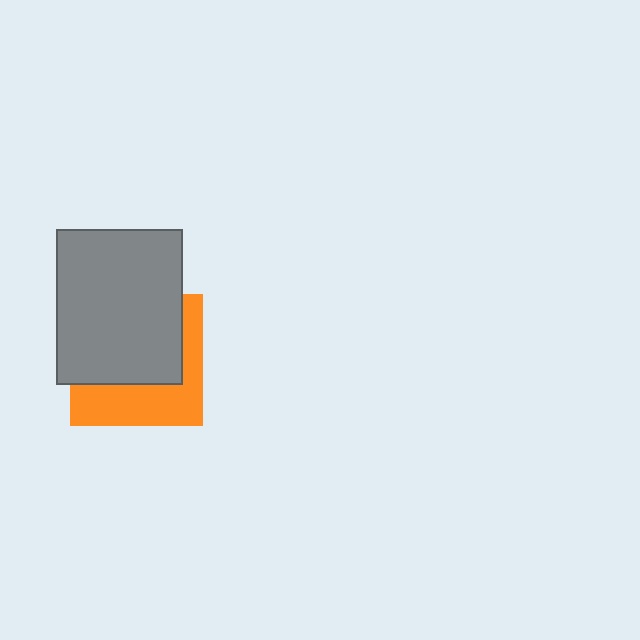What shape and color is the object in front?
The object in front is a gray rectangle.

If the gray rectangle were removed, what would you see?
You would see the complete orange square.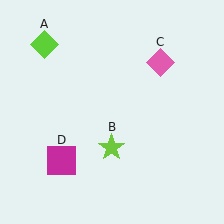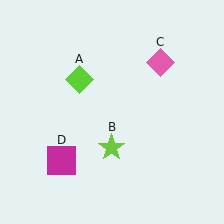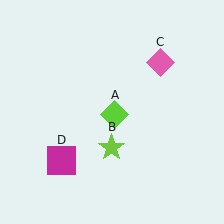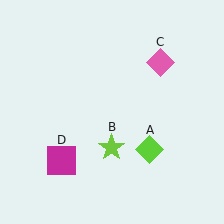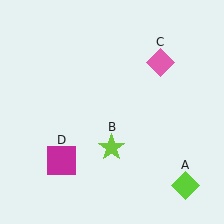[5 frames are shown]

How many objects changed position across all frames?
1 object changed position: lime diamond (object A).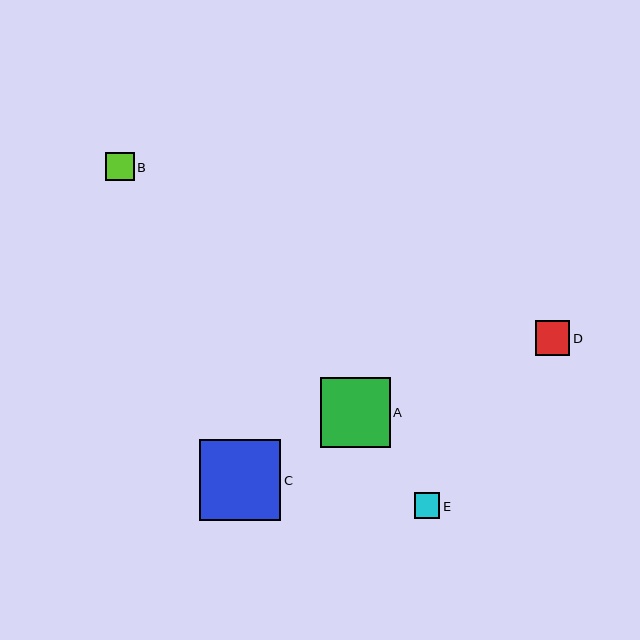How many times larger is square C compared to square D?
Square C is approximately 2.4 times the size of square D.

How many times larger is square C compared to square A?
Square C is approximately 1.2 times the size of square A.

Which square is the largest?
Square C is the largest with a size of approximately 81 pixels.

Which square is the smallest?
Square E is the smallest with a size of approximately 25 pixels.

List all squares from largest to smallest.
From largest to smallest: C, A, D, B, E.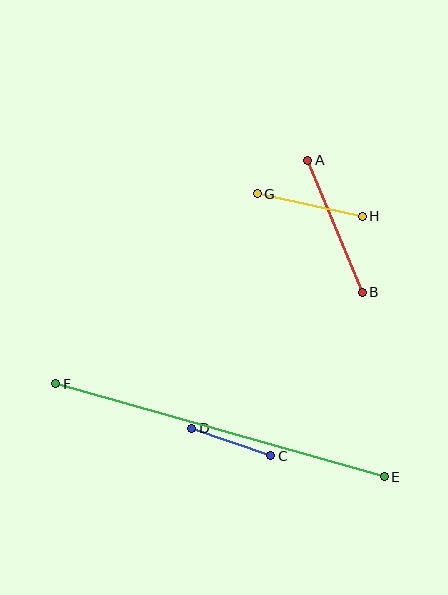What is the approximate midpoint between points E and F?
The midpoint is at approximately (220, 430) pixels.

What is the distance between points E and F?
The distance is approximately 342 pixels.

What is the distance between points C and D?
The distance is approximately 84 pixels.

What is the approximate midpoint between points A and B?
The midpoint is at approximately (335, 226) pixels.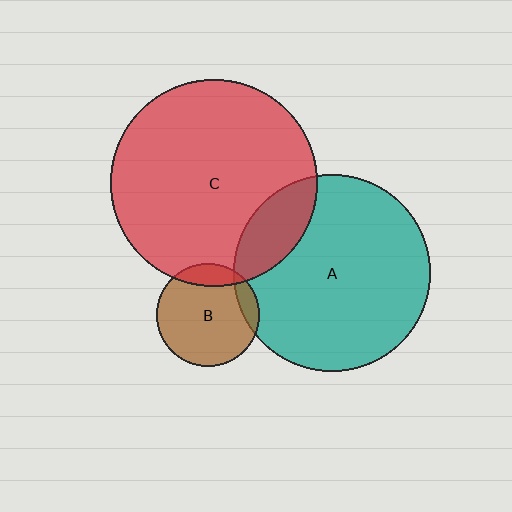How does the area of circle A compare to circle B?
Approximately 3.7 times.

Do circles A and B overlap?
Yes.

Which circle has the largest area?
Circle C (red).